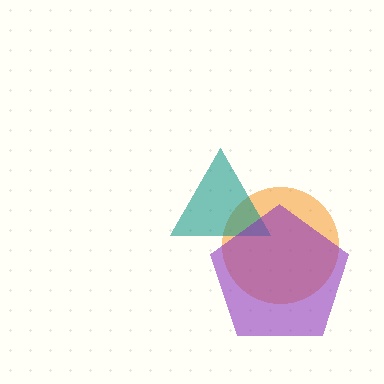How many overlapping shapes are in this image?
There are 3 overlapping shapes in the image.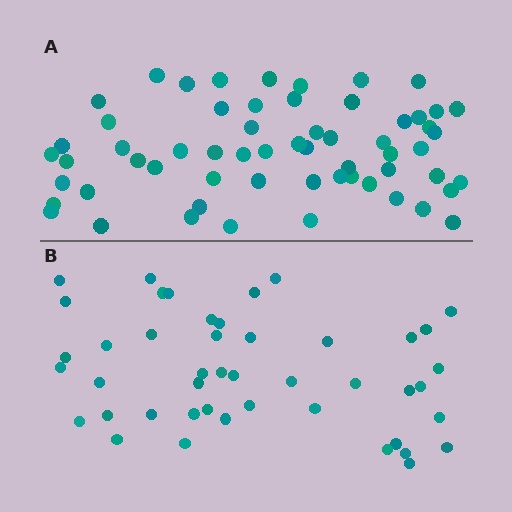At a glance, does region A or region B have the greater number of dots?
Region A (the top region) has more dots.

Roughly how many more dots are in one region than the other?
Region A has approximately 15 more dots than region B.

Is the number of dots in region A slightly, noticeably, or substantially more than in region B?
Region A has noticeably more, but not dramatically so. The ratio is roughly 1.3 to 1.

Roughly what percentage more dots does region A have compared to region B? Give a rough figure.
About 35% more.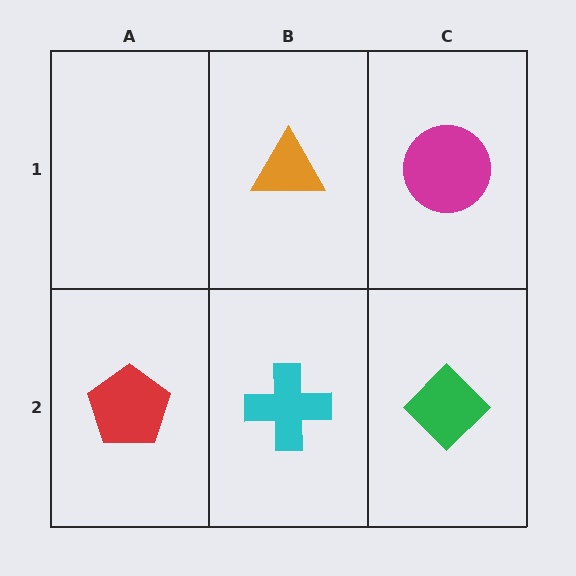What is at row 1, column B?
An orange triangle.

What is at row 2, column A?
A red pentagon.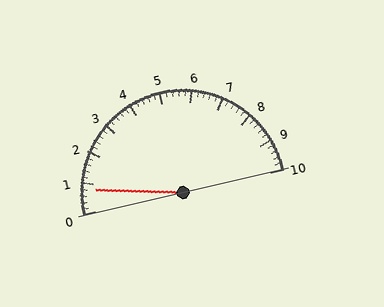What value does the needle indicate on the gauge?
The needle indicates approximately 0.8.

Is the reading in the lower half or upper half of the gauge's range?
The reading is in the lower half of the range (0 to 10).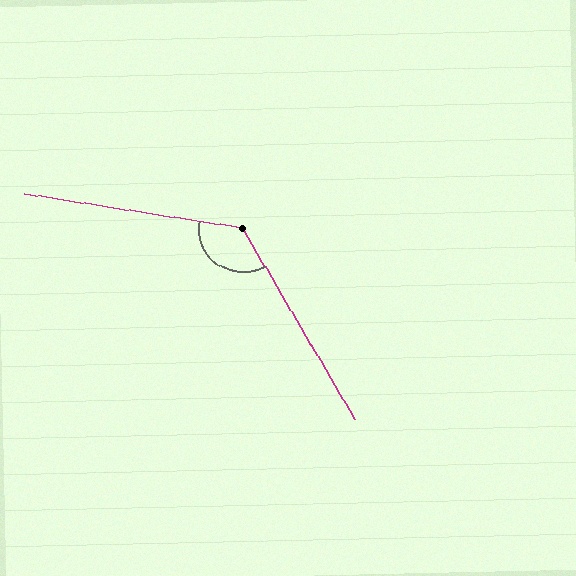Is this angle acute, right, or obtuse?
It is obtuse.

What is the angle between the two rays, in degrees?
Approximately 129 degrees.